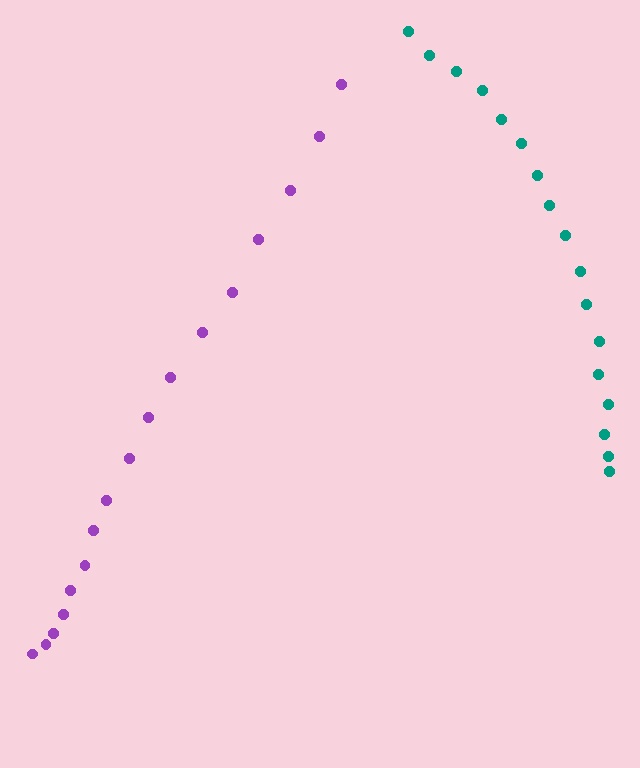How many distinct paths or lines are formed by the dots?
There are 2 distinct paths.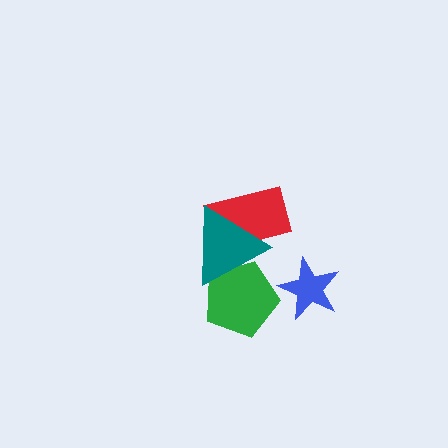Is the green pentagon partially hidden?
Yes, it is partially covered by another shape.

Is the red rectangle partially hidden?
Yes, it is partially covered by another shape.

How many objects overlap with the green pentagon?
1 object overlaps with the green pentagon.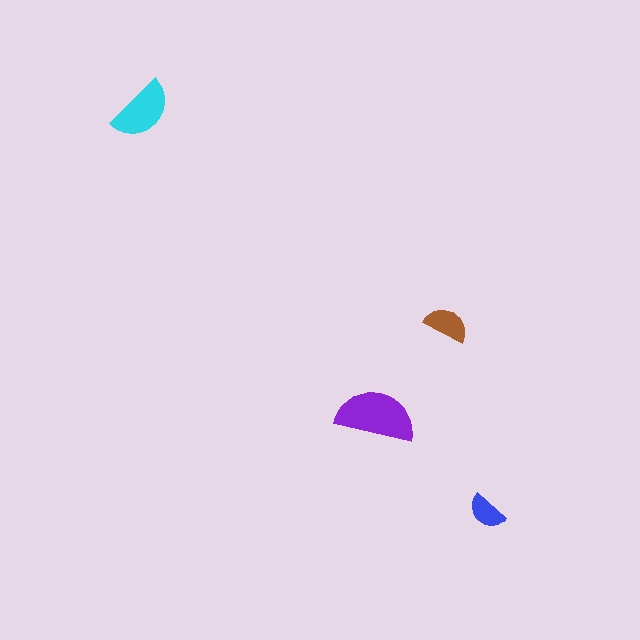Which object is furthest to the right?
The blue semicircle is rightmost.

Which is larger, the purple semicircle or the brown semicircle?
The purple one.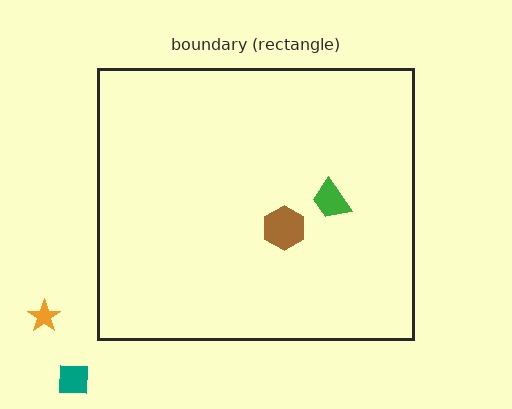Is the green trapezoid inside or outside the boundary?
Inside.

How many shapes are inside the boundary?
2 inside, 2 outside.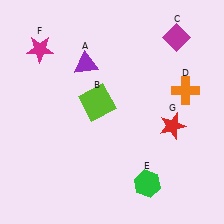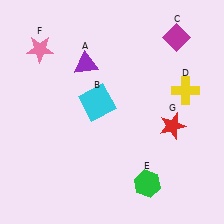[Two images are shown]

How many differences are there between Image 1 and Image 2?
There are 3 differences between the two images.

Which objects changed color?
B changed from lime to cyan. D changed from orange to yellow. F changed from magenta to pink.